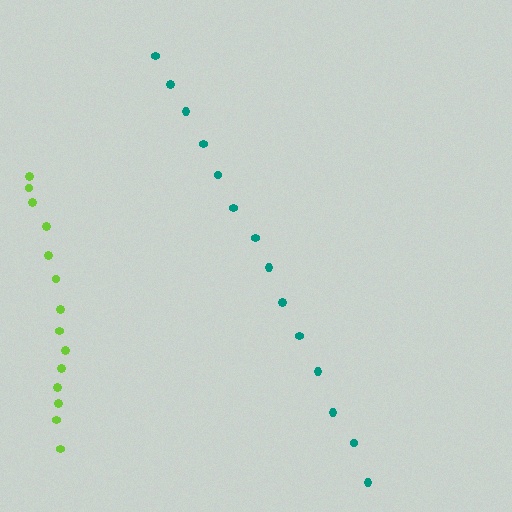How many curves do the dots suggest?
There are 2 distinct paths.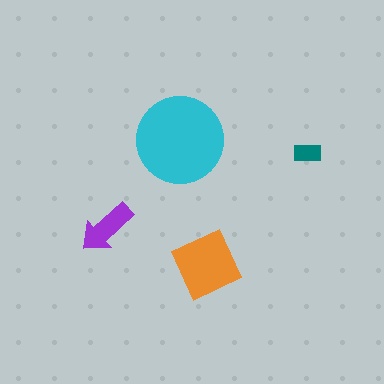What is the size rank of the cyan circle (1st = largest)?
1st.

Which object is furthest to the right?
The teal rectangle is rightmost.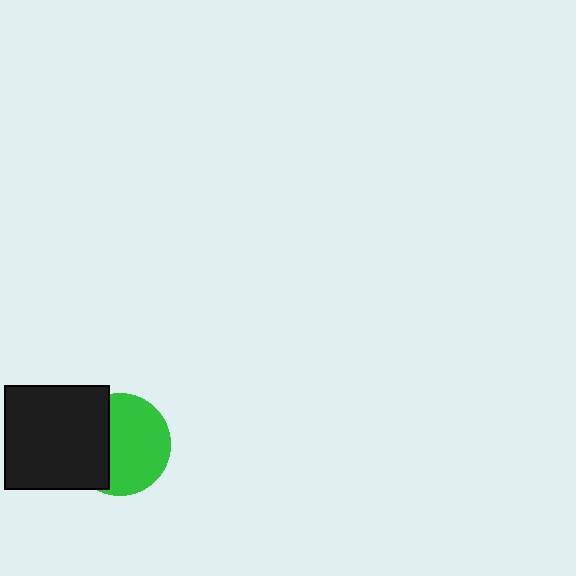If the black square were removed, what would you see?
You would see the complete green circle.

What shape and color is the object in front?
The object in front is a black square.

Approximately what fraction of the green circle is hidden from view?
Roughly 37% of the green circle is hidden behind the black square.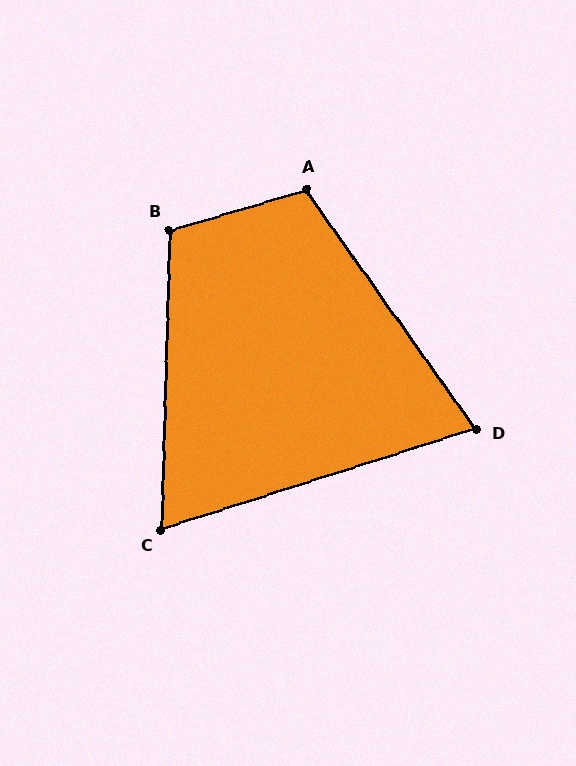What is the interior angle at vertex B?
Approximately 108 degrees (obtuse).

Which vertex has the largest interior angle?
A, at approximately 109 degrees.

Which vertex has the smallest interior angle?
C, at approximately 71 degrees.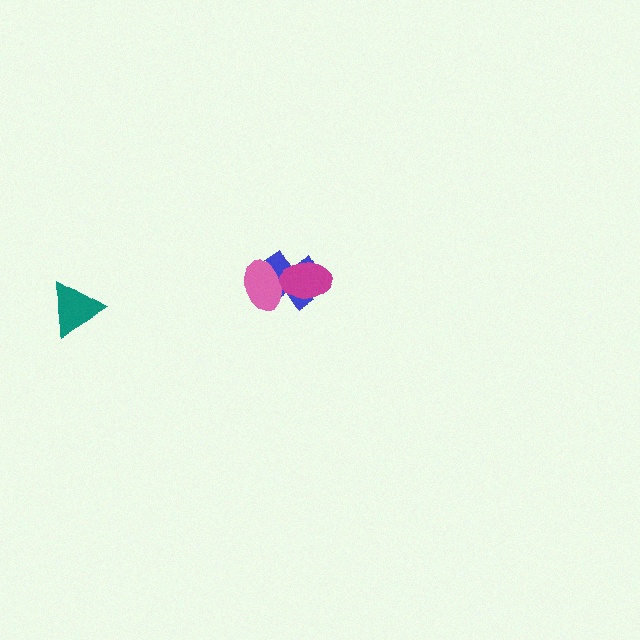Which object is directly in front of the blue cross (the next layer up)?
The magenta ellipse is directly in front of the blue cross.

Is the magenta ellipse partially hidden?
Yes, it is partially covered by another shape.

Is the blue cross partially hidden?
Yes, it is partially covered by another shape.